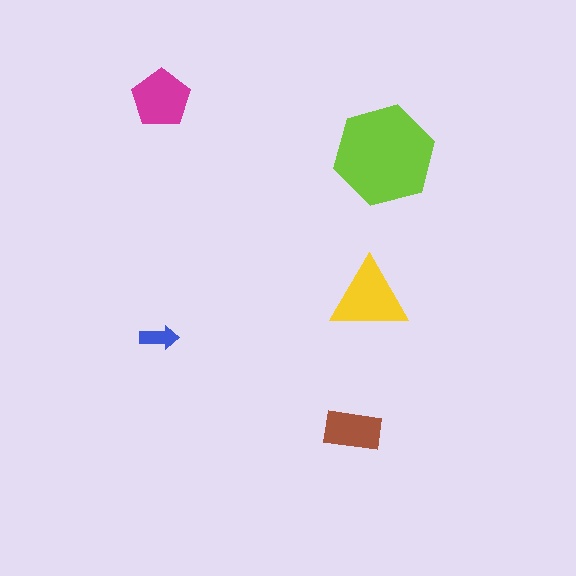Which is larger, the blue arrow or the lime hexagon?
The lime hexagon.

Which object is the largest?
The lime hexagon.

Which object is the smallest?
The blue arrow.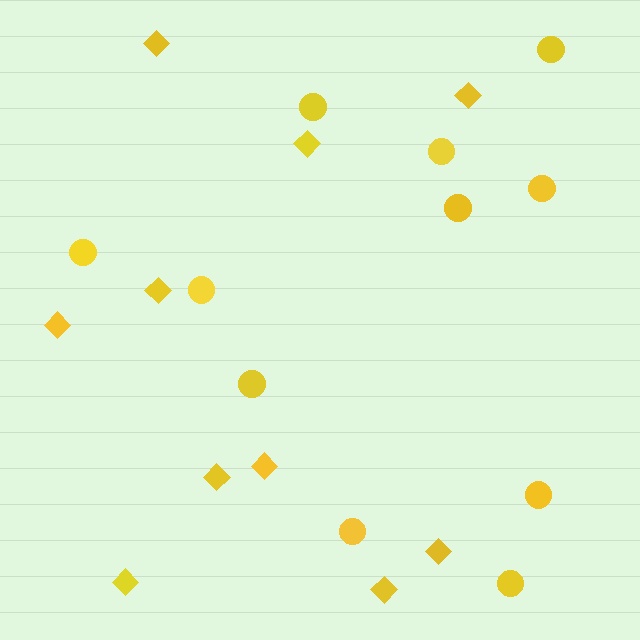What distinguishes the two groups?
There are 2 groups: one group of diamonds (10) and one group of circles (11).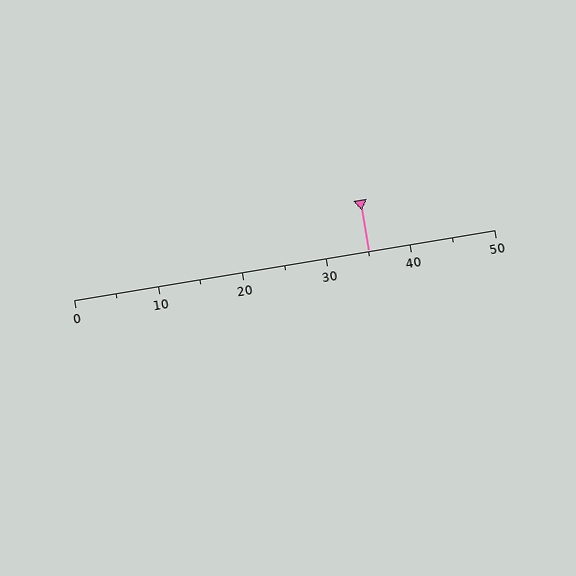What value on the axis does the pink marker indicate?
The marker indicates approximately 35.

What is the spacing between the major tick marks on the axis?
The major ticks are spaced 10 apart.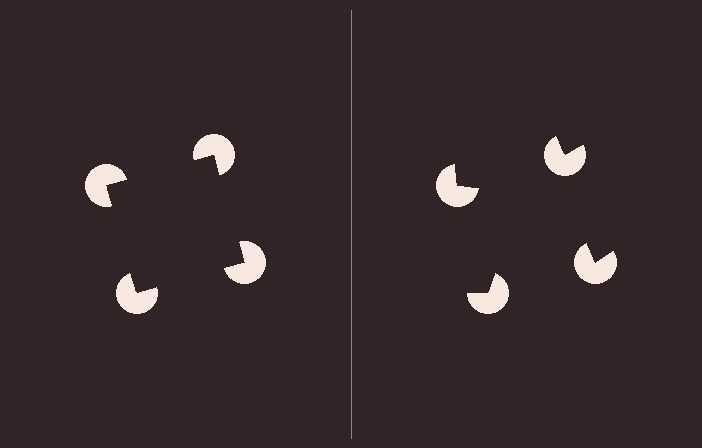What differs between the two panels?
The pac-man discs are positioned identically on both sides; only the wedge orientations differ. On the left they align to a square; on the right they are misaligned.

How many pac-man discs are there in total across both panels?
8 — 4 on each side.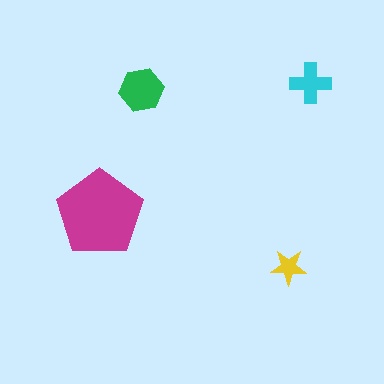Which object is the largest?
The magenta pentagon.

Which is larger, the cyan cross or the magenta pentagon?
The magenta pentagon.